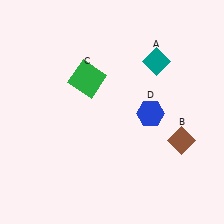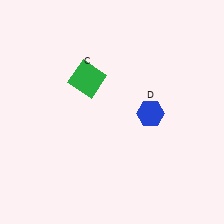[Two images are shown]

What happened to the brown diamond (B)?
The brown diamond (B) was removed in Image 2. It was in the bottom-right area of Image 1.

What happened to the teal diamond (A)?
The teal diamond (A) was removed in Image 2. It was in the top-right area of Image 1.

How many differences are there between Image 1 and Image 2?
There are 2 differences between the two images.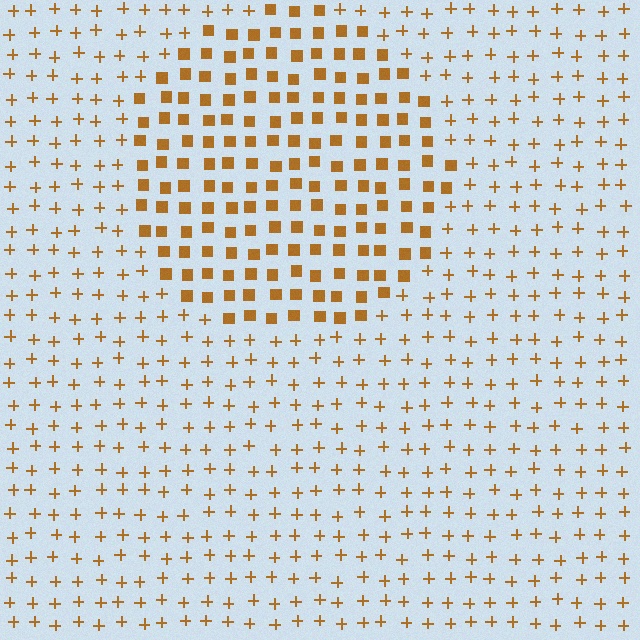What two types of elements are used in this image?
The image uses squares inside the circle region and plus signs outside it.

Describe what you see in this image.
The image is filled with small brown elements arranged in a uniform grid. A circle-shaped region contains squares, while the surrounding area contains plus signs. The boundary is defined purely by the change in element shape.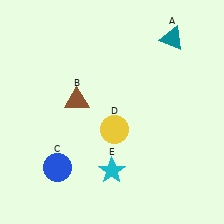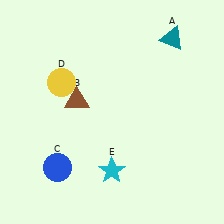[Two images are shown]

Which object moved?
The yellow circle (D) moved left.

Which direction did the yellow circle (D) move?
The yellow circle (D) moved left.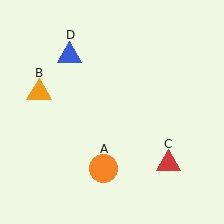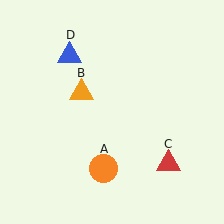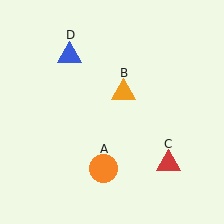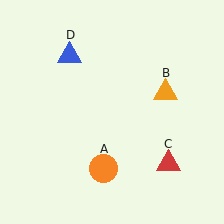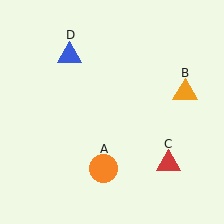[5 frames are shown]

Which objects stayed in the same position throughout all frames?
Orange circle (object A) and red triangle (object C) and blue triangle (object D) remained stationary.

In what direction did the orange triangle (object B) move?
The orange triangle (object B) moved right.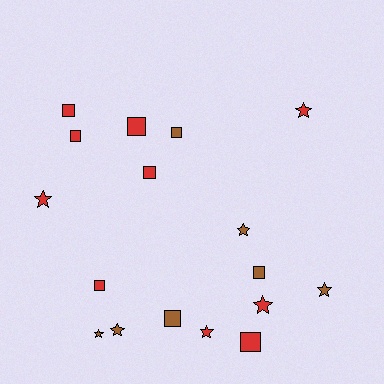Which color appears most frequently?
Red, with 10 objects.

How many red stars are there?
There are 4 red stars.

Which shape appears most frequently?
Square, with 9 objects.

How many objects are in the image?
There are 17 objects.